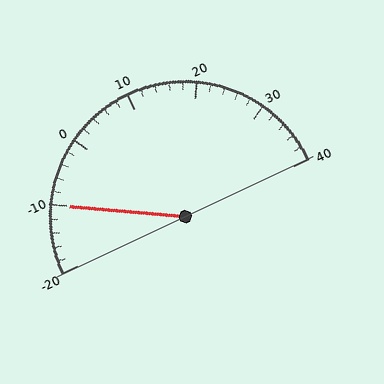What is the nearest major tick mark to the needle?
The nearest major tick mark is -10.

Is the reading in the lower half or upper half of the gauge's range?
The reading is in the lower half of the range (-20 to 40).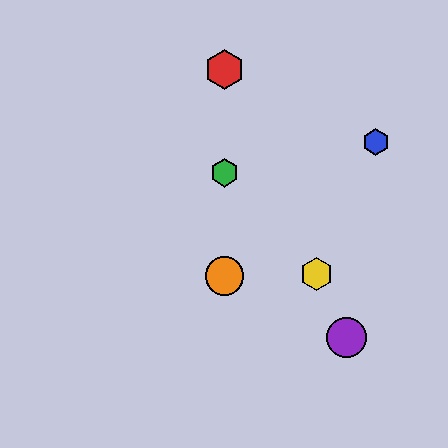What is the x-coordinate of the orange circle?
The orange circle is at x≈224.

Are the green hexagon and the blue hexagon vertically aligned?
No, the green hexagon is at x≈224 and the blue hexagon is at x≈376.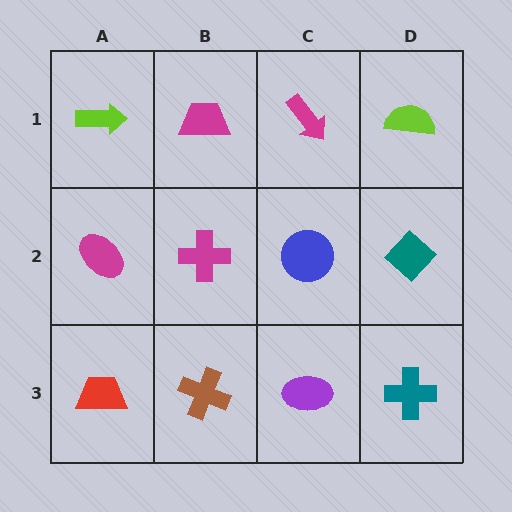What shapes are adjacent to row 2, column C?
A magenta arrow (row 1, column C), a purple ellipse (row 3, column C), a magenta cross (row 2, column B), a teal diamond (row 2, column D).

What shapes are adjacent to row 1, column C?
A blue circle (row 2, column C), a magenta trapezoid (row 1, column B), a lime semicircle (row 1, column D).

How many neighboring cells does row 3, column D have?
2.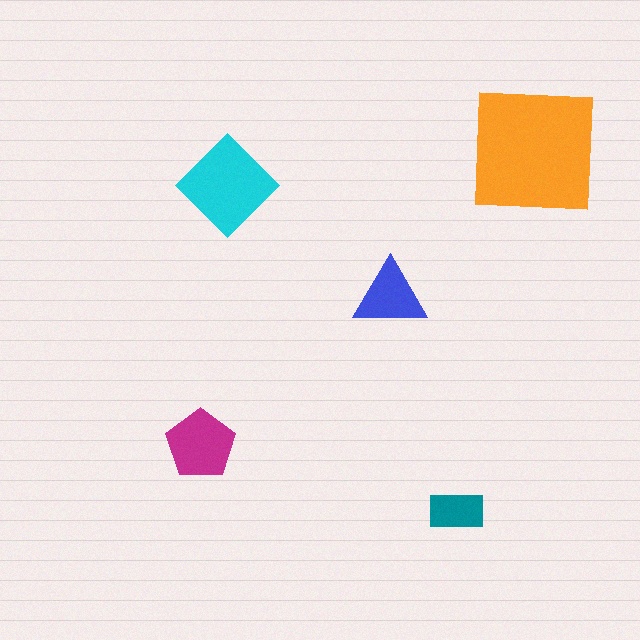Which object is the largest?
The orange square.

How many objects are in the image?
There are 5 objects in the image.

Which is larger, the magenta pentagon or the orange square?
The orange square.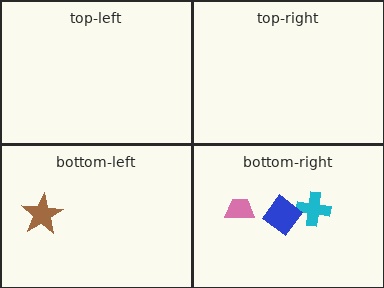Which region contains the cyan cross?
The bottom-right region.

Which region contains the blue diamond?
The bottom-right region.